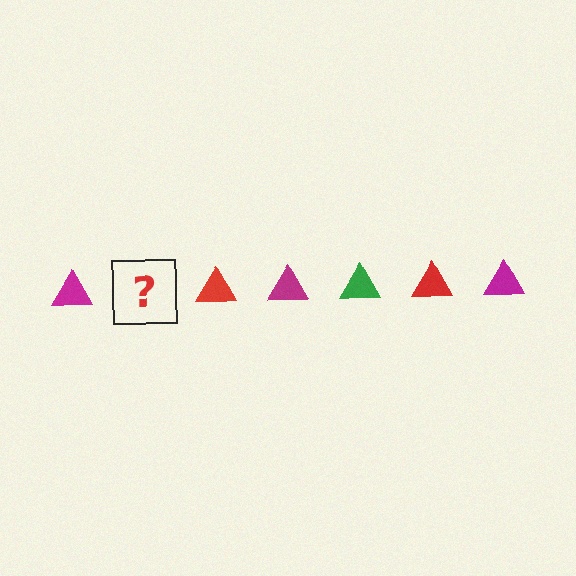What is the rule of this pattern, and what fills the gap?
The rule is that the pattern cycles through magenta, green, red triangles. The gap should be filled with a green triangle.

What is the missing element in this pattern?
The missing element is a green triangle.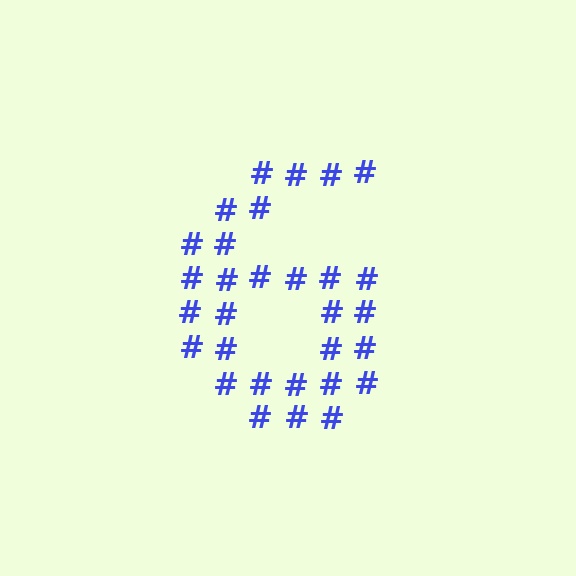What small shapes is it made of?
It is made of small hash symbols.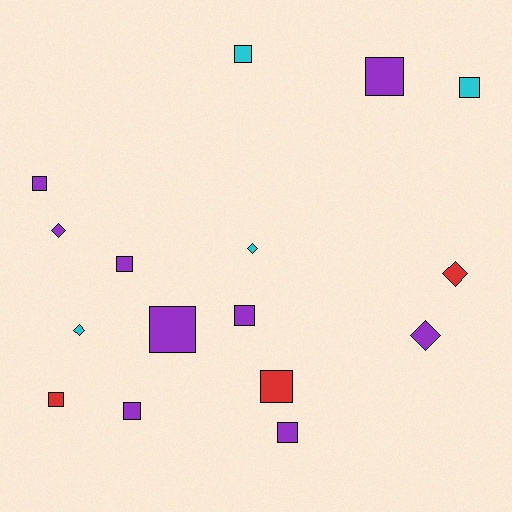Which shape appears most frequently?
Square, with 11 objects.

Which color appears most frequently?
Purple, with 9 objects.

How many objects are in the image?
There are 16 objects.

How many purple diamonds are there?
There are 2 purple diamonds.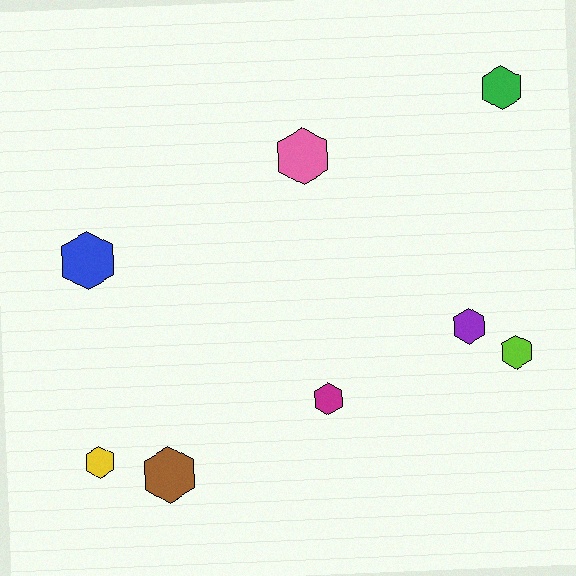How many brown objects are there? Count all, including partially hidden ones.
There is 1 brown object.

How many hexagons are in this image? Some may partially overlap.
There are 8 hexagons.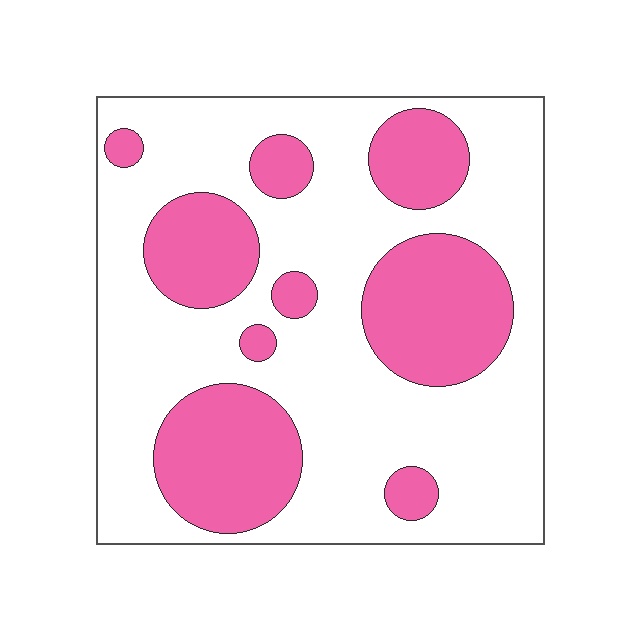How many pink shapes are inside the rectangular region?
9.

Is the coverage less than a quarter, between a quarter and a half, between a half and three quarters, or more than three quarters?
Between a quarter and a half.